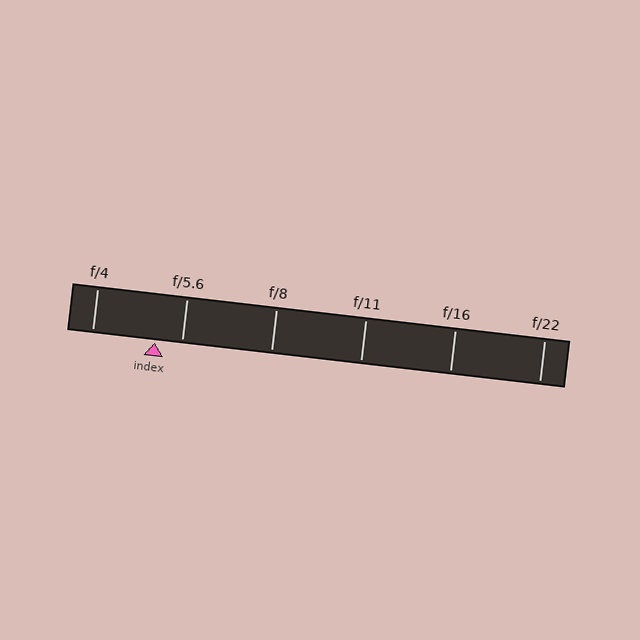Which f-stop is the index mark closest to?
The index mark is closest to f/5.6.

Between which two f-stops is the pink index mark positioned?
The index mark is between f/4 and f/5.6.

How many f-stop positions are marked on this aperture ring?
There are 6 f-stop positions marked.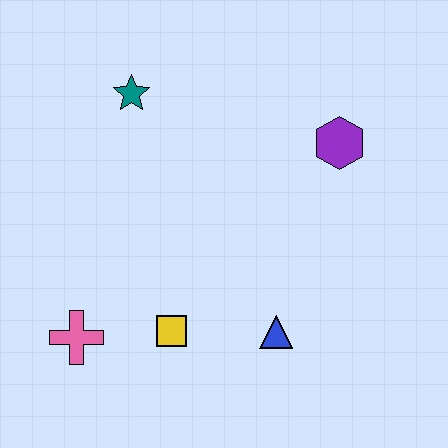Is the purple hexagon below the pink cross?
No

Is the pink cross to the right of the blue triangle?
No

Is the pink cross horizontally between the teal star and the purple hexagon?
No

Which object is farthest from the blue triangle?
The teal star is farthest from the blue triangle.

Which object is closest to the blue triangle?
The yellow square is closest to the blue triangle.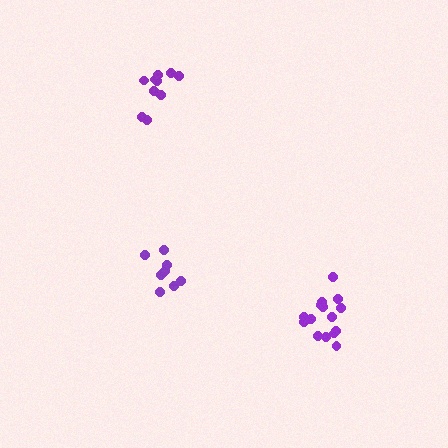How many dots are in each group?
Group 1: 9 dots, Group 2: 10 dots, Group 3: 15 dots (34 total).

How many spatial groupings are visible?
There are 3 spatial groupings.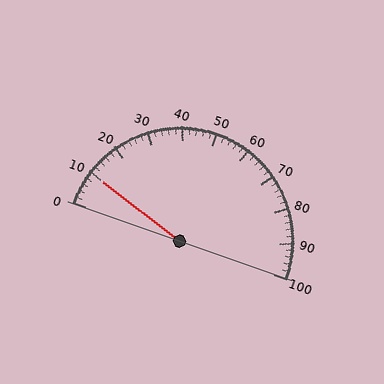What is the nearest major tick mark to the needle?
The nearest major tick mark is 10.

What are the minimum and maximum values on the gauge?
The gauge ranges from 0 to 100.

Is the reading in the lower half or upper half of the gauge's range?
The reading is in the lower half of the range (0 to 100).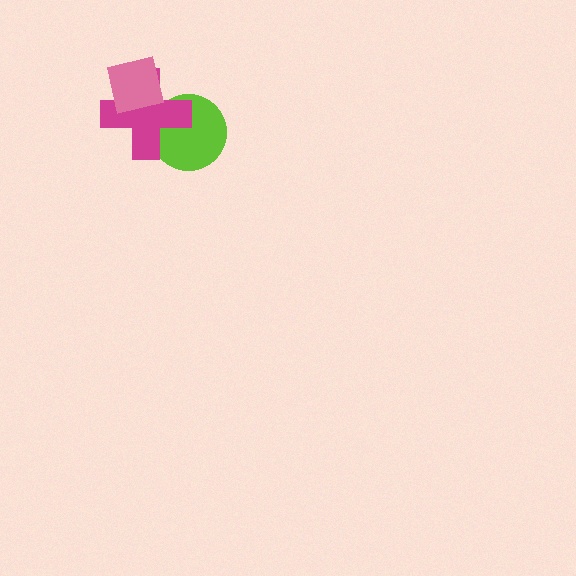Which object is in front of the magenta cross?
The pink square is in front of the magenta cross.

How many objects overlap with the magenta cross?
2 objects overlap with the magenta cross.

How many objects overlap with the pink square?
1 object overlaps with the pink square.